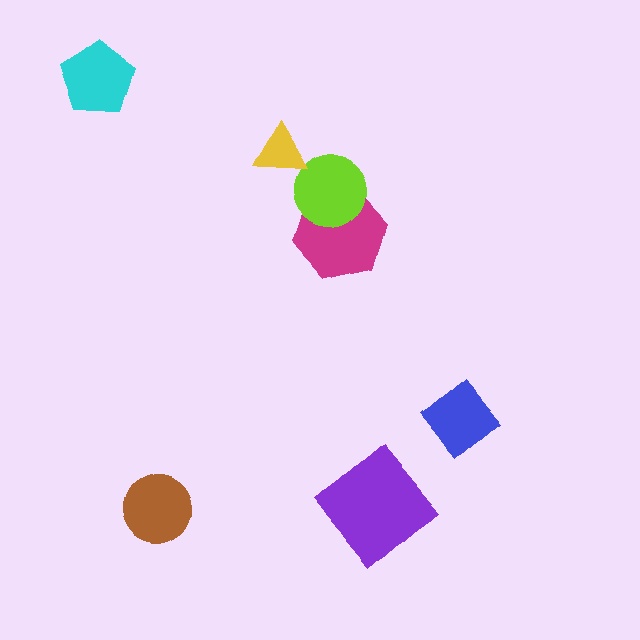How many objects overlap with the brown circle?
0 objects overlap with the brown circle.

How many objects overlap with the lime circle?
1 object overlaps with the lime circle.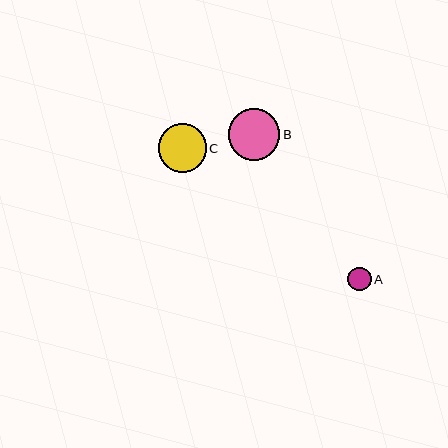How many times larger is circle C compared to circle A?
Circle C is approximately 2.1 times the size of circle A.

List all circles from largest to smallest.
From largest to smallest: B, C, A.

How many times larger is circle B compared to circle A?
Circle B is approximately 2.2 times the size of circle A.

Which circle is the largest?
Circle B is the largest with a size of approximately 52 pixels.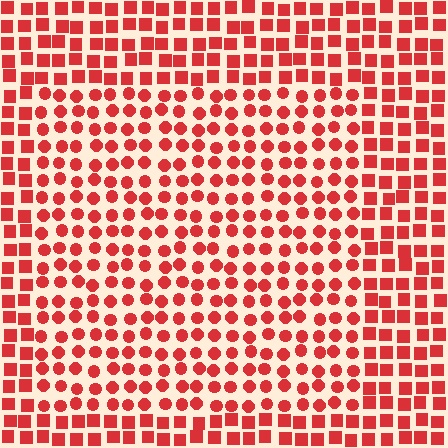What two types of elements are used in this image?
The image uses circles inside the rectangle region and squares outside it.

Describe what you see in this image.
The image is filled with small red elements arranged in a uniform grid. A rectangle-shaped region contains circles, while the surrounding area contains squares. The boundary is defined purely by the change in element shape.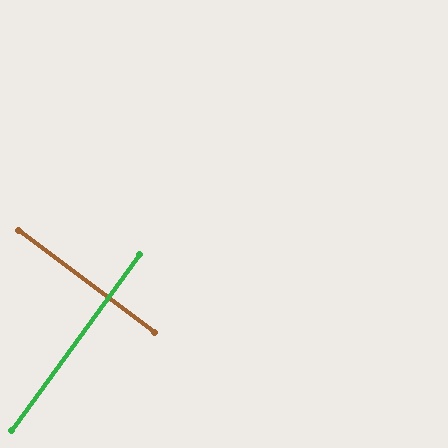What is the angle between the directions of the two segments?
Approximately 89 degrees.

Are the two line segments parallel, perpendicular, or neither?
Perpendicular — they meet at approximately 89°.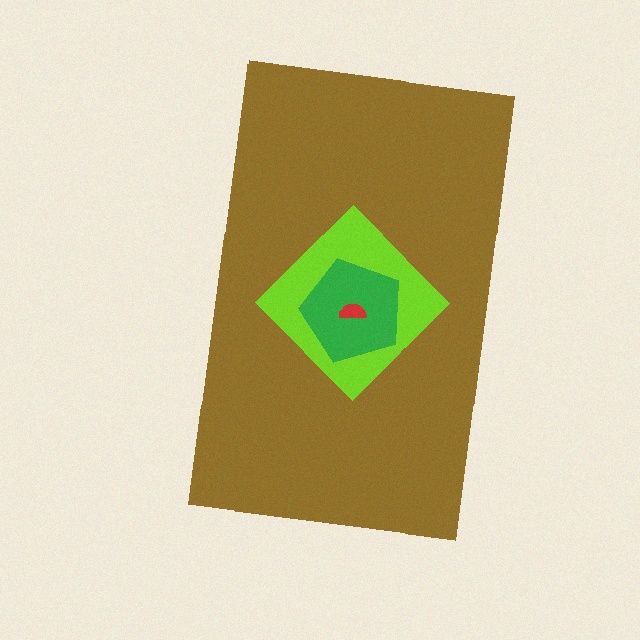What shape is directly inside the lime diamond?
The green pentagon.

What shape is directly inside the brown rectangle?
The lime diamond.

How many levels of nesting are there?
4.